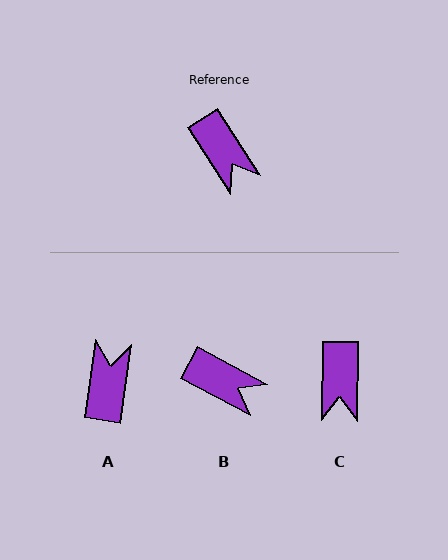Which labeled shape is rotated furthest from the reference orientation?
A, about 140 degrees away.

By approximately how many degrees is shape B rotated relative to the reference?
Approximately 30 degrees counter-clockwise.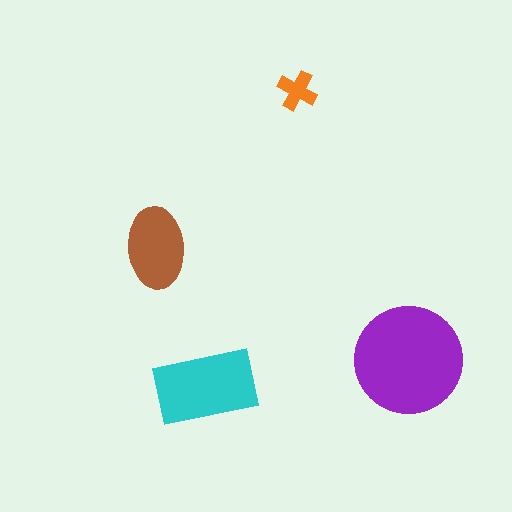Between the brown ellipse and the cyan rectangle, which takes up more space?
The cyan rectangle.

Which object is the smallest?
The orange cross.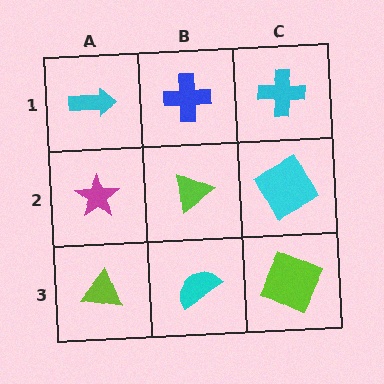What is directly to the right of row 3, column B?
A lime square.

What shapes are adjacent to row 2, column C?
A cyan cross (row 1, column C), a lime square (row 3, column C), a lime triangle (row 2, column B).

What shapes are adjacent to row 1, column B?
A lime triangle (row 2, column B), a cyan arrow (row 1, column A), a cyan cross (row 1, column C).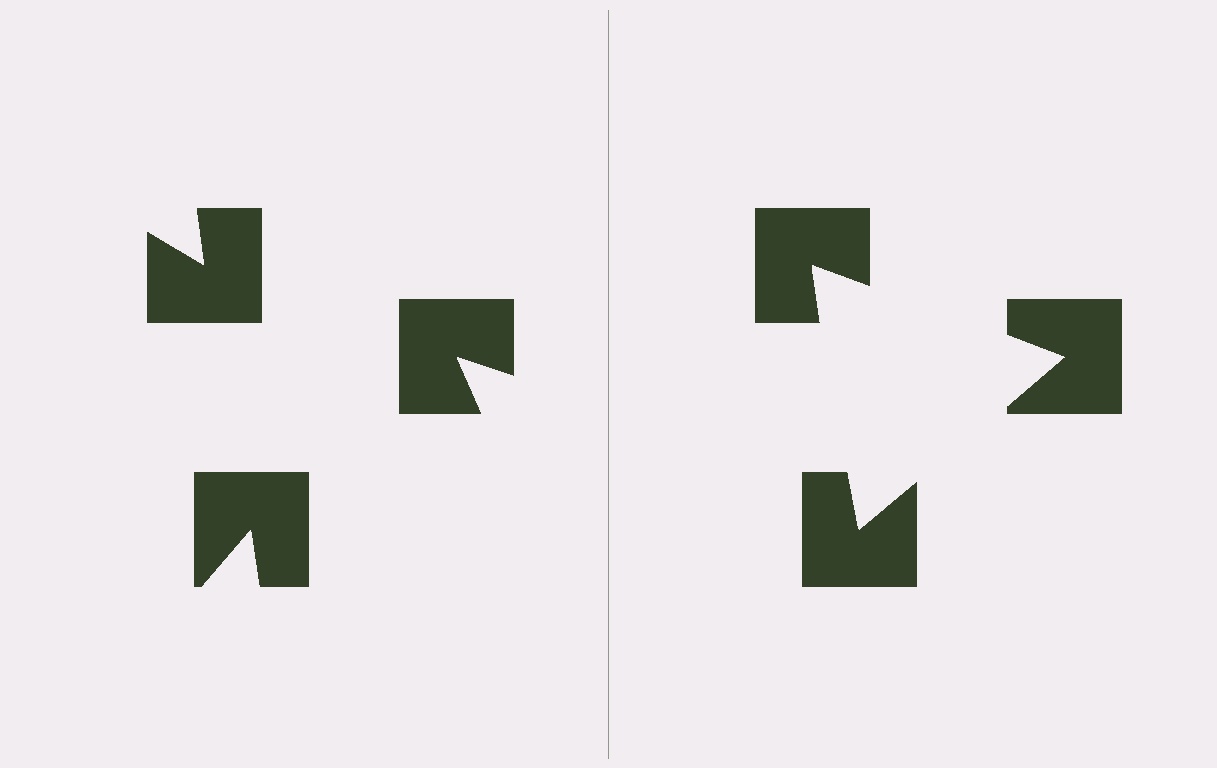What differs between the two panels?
The notched squares are positioned identically on both sides; only the wedge orientations differ. On the right they align to a triangle; on the left they are misaligned.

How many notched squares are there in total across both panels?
6 — 3 on each side.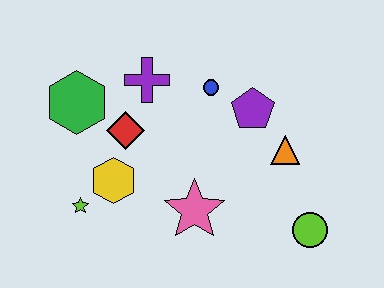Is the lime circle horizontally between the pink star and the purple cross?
No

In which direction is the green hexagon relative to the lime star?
The green hexagon is above the lime star.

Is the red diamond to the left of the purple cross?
Yes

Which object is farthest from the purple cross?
The lime circle is farthest from the purple cross.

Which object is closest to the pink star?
The yellow hexagon is closest to the pink star.